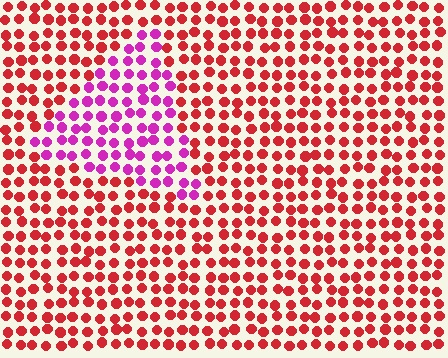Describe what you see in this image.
The image is filled with small red elements in a uniform arrangement. A triangle-shaped region is visible where the elements are tinted to a slightly different hue, forming a subtle color boundary.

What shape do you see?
I see a triangle.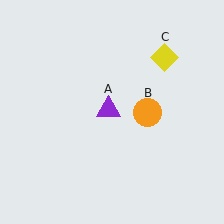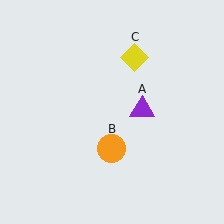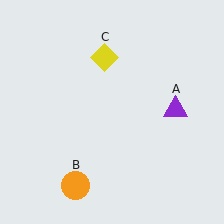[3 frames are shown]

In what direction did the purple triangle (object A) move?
The purple triangle (object A) moved right.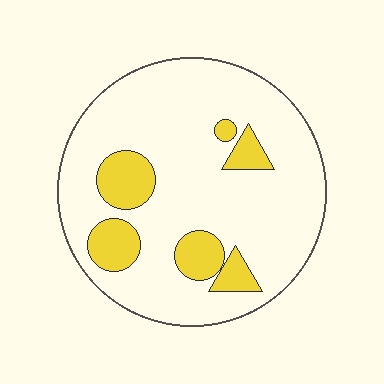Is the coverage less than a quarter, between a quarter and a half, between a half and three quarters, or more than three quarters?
Less than a quarter.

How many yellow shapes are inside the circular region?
6.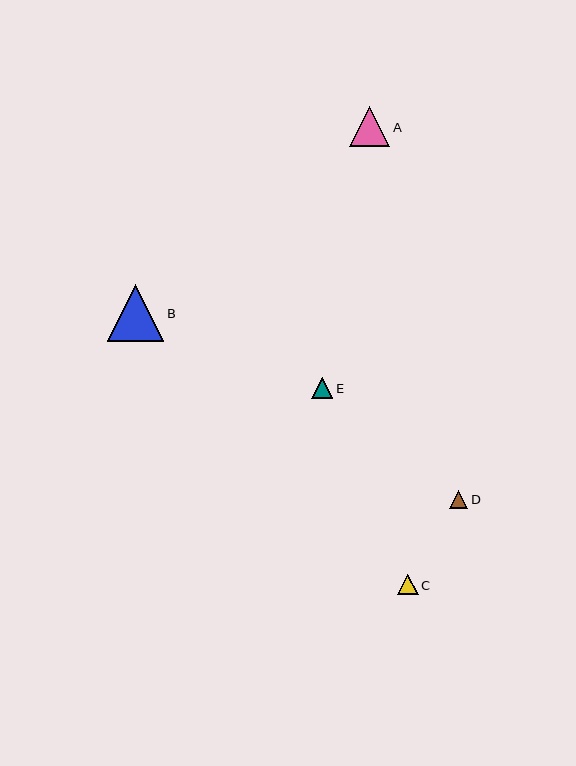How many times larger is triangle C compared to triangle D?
Triangle C is approximately 1.1 times the size of triangle D.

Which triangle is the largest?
Triangle B is the largest with a size of approximately 56 pixels.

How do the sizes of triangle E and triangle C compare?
Triangle E and triangle C are approximately the same size.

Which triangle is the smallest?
Triangle D is the smallest with a size of approximately 18 pixels.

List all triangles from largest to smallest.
From largest to smallest: B, A, E, C, D.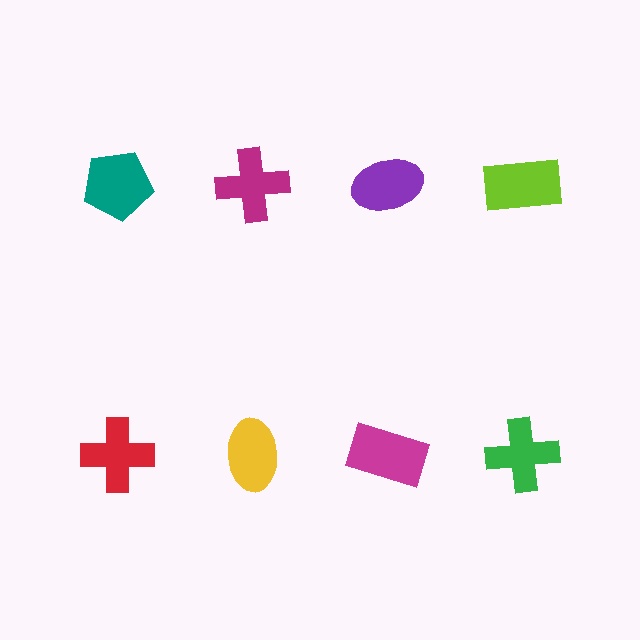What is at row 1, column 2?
A magenta cross.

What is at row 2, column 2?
A yellow ellipse.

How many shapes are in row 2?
4 shapes.